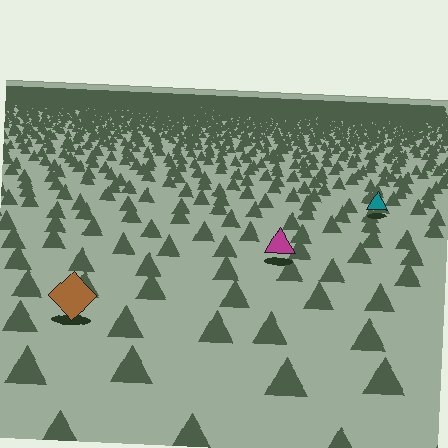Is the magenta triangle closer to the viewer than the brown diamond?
No. The brown diamond is closer — you can tell from the texture gradient: the ground texture is coarser near it.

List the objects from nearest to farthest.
From nearest to farthest: the brown diamond, the magenta triangle, the teal triangle.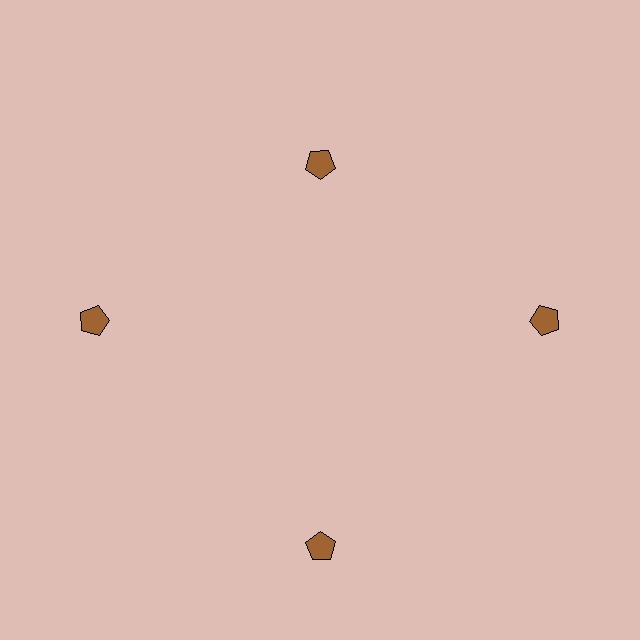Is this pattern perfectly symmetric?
No. The 4 brown pentagons are arranged in a ring, but one element near the 12 o'clock position is pulled inward toward the center, breaking the 4-fold rotational symmetry.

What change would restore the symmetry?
The symmetry would be restored by moving it outward, back onto the ring so that all 4 pentagons sit at equal angles and equal distance from the center.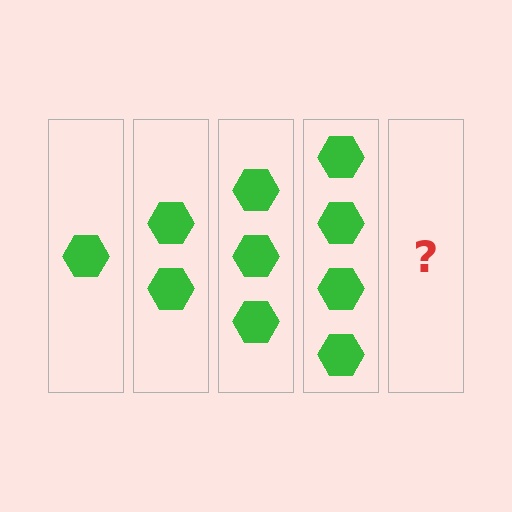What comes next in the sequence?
The next element should be 5 hexagons.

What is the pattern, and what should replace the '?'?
The pattern is that each step adds one more hexagon. The '?' should be 5 hexagons.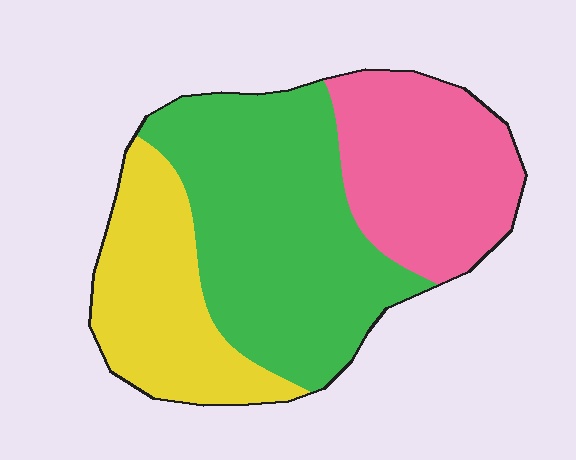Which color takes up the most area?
Green, at roughly 45%.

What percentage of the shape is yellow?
Yellow covers around 25% of the shape.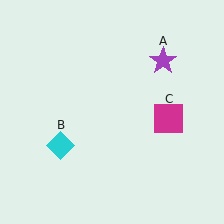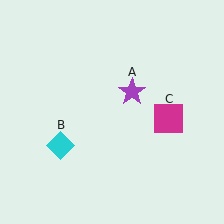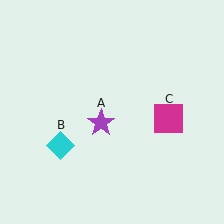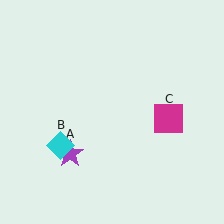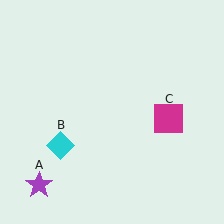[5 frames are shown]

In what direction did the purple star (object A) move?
The purple star (object A) moved down and to the left.